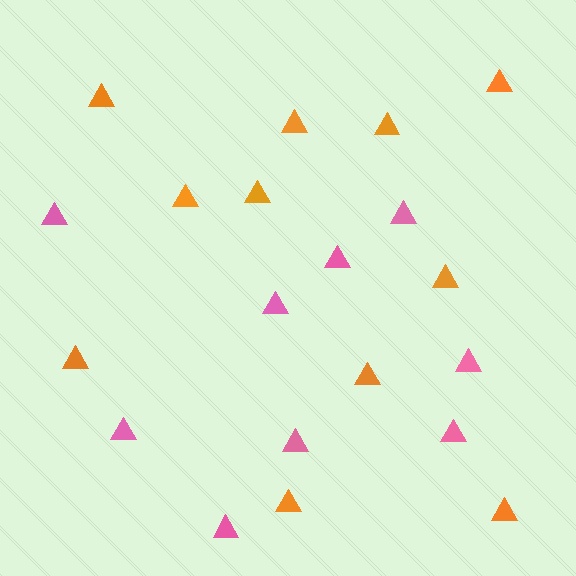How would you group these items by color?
There are 2 groups: one group of orange triangles (11) and one group of pink triangles (9).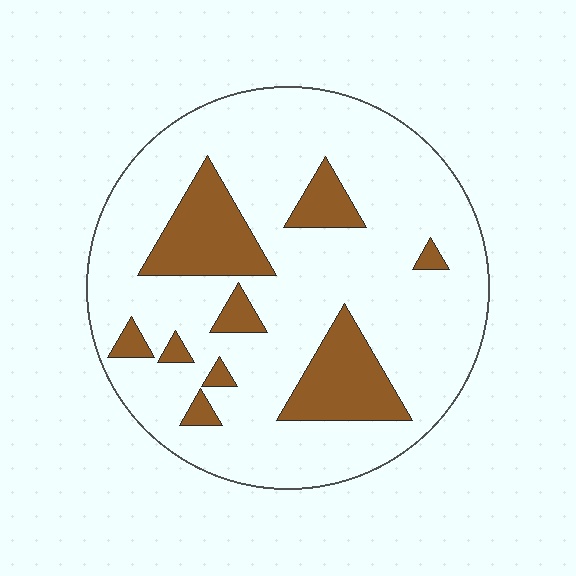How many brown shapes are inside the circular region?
9.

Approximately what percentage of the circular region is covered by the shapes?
Approximately 20%.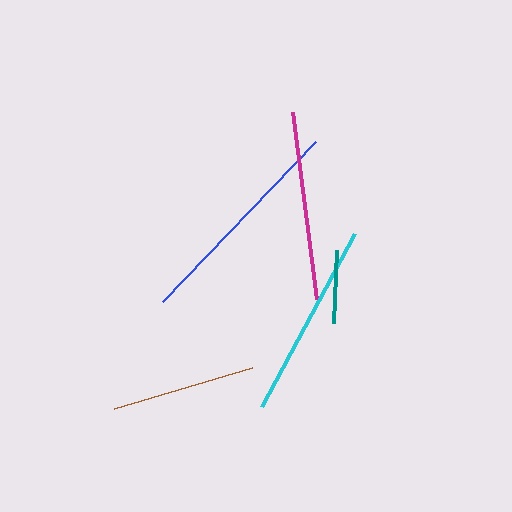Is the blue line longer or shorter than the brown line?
The blue line is longer than the brown line.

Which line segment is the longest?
The blue line is the longest at approximately 222 pixels.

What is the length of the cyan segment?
The cyan segment is approximately 196 pixels long.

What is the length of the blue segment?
The blue segment is approximately 222 pixels long.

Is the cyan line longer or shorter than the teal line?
The cyan line is longer than the teal line.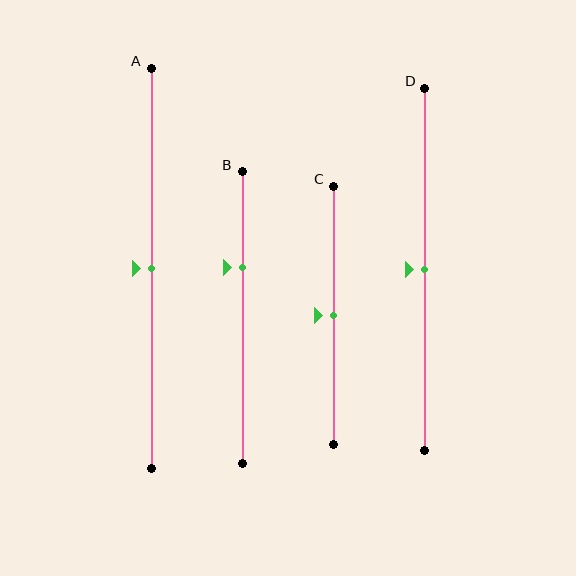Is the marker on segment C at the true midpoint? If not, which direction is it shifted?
Yes, the marker on segment C is at the true midpoint.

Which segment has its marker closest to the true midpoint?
Segment A has its marker closest to the true midpoint.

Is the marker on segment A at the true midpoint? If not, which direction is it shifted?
Yes, the marker on segment A is at the true midpoint.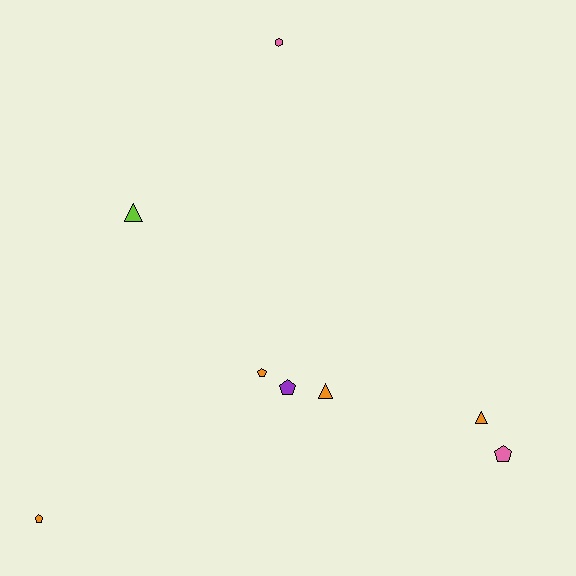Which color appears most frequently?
Orange, with 4 objects.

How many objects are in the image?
There are 8 objects.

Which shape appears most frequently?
Pentagon, with 4 objects.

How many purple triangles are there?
There are no purple triangles.